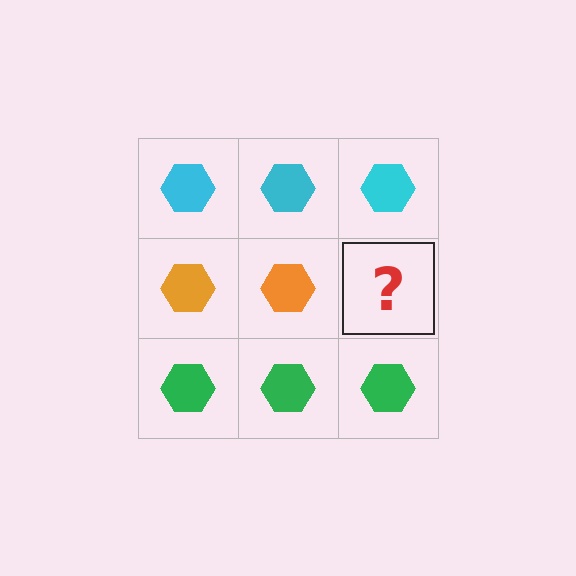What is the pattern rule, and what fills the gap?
The rule is that each row has a consistent color. The gap should be filled with an orange hexagon.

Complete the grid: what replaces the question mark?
The question mark should be replaced with an orange hexagon.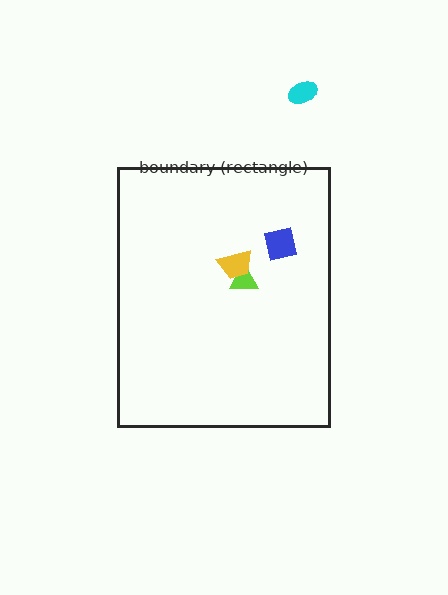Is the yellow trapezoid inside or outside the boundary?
Inside.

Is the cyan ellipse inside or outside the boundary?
Outside.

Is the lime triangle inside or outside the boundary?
Inside.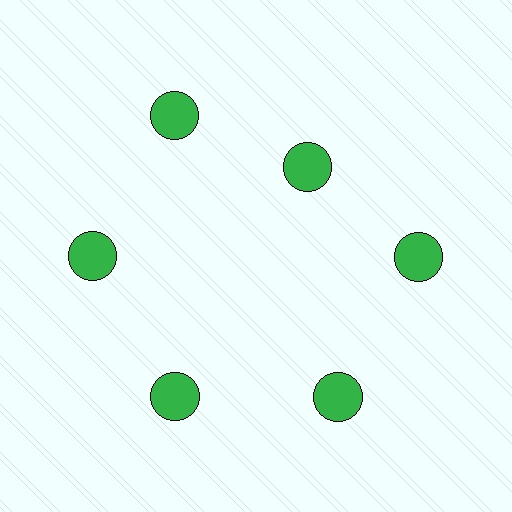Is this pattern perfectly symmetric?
No. The 6 green circles are arranged in a ring, but one element near the 1 o'clock position is pulled inward toward the center, breaking the 6-fold rotational symmetry.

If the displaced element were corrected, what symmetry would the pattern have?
It would have 6-fold rotational symmetry — the pattern would map onto itself every 60 degrees.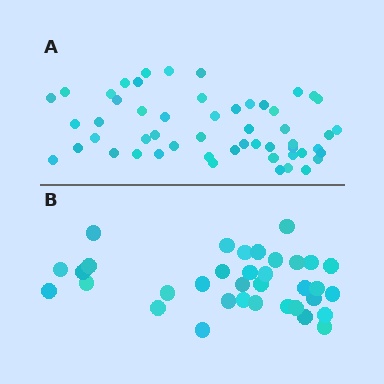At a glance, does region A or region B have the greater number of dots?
Region A (the top region) has more dots.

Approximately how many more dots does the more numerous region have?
Region A has approximately 20 more dots than region B.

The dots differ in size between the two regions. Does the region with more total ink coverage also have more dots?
No. Region B has more total ink coverage because its dots are larger, but region A actually contains more individual dots. Total area can be misleading — the number of items is what matters here.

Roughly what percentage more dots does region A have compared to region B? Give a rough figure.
About 50% more.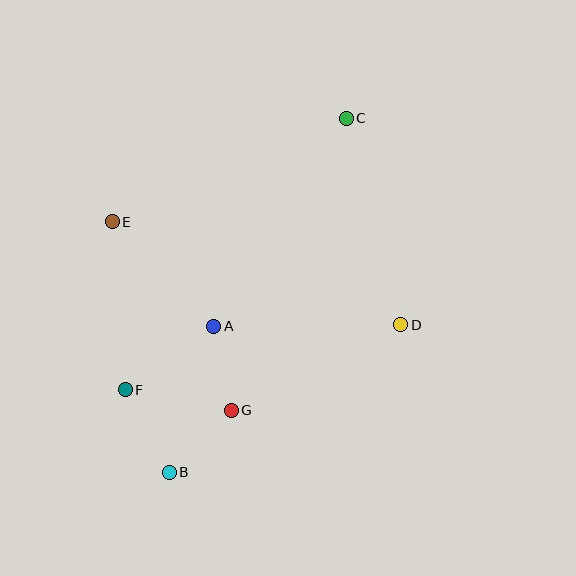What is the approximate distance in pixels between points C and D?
The distance between C and D is approximately 213 pixels.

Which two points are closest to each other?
Points A and G are closest to each other.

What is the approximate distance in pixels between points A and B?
The distance between A and B is approximately 153 pixels.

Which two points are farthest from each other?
Points B and C are farthest from each other.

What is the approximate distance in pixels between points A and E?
The distance between A and E is approximately 146 pixels.